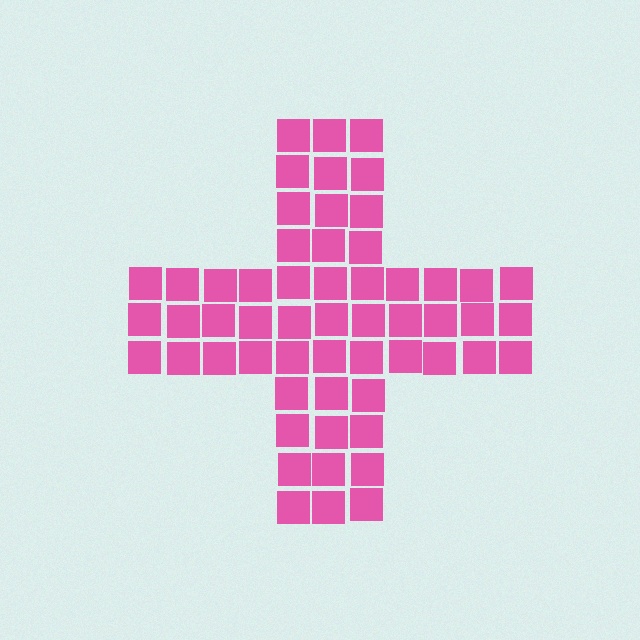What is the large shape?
The large shape is a cross.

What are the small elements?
The small elements are squares.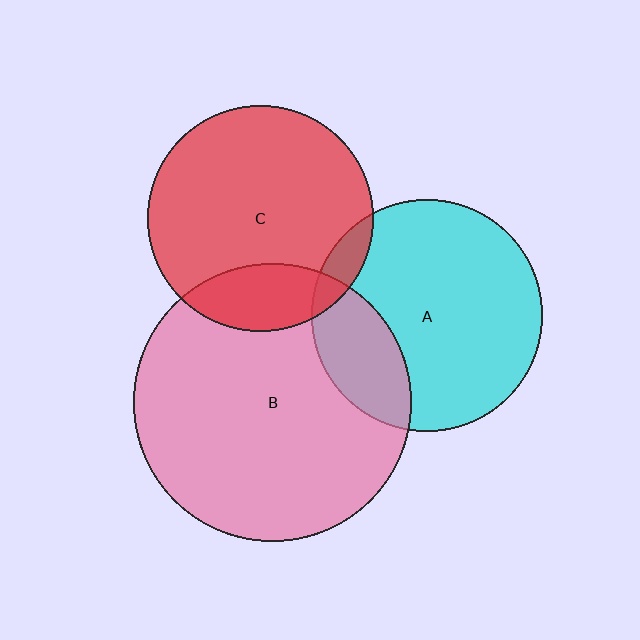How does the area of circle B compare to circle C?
Approximately 1.5 times.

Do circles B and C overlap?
Yes.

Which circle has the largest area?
Circle B (pink).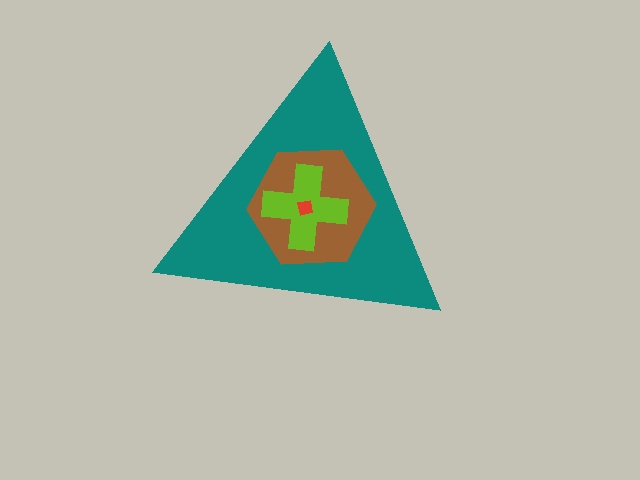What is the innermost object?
The red square.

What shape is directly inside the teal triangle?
The brown hexagon.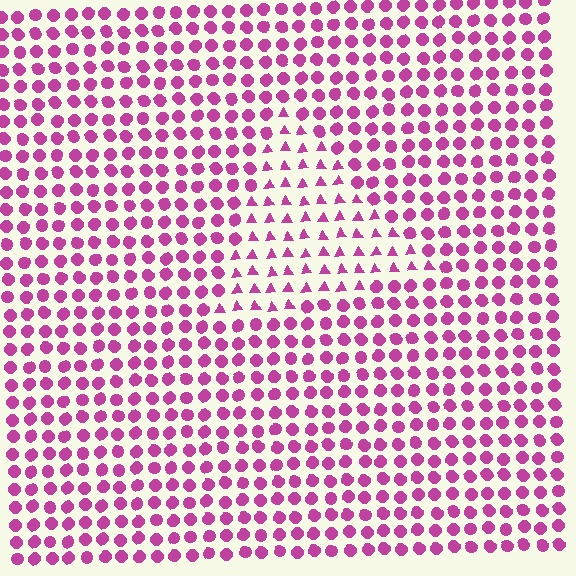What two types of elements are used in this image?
The image uses triangles inside the triangle region and circles outside it.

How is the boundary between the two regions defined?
The boundary is defined by a change in element shape: triangles inside vs. circles outside. All elements share the same color and spacing.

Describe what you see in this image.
The image is filled with small magenta elements arranged in a uniform grid. A triangle-shaped region contains triangles, while the surrounding area contains circles. The boundary is defined purely by the change in element shape.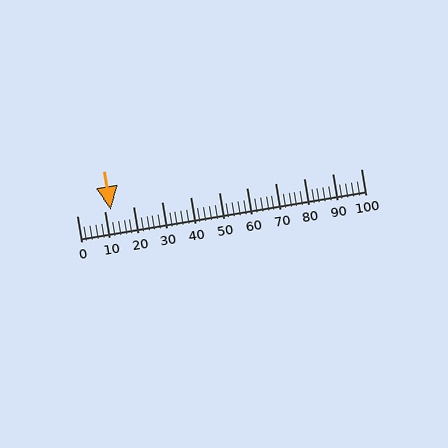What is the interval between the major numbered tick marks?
The major tick marks are spaced 10 units apart.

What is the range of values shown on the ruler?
The ruler shows values from 0 to 100.